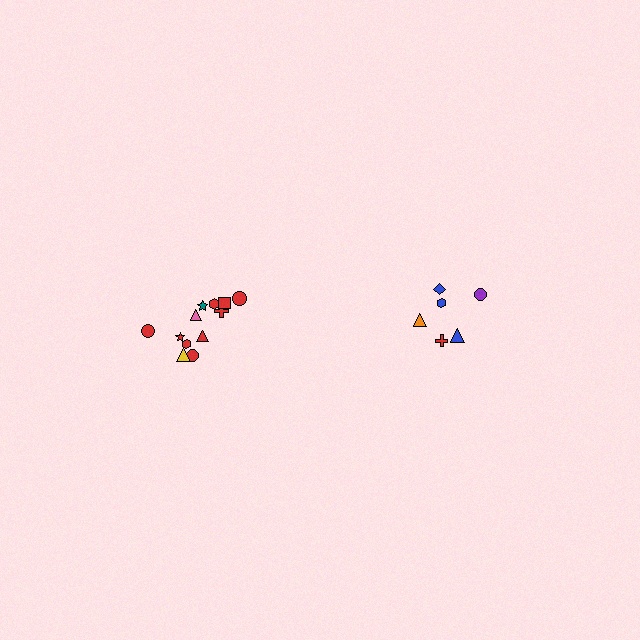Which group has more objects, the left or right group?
The left group.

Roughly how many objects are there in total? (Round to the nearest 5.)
Roughly 20 objects in total.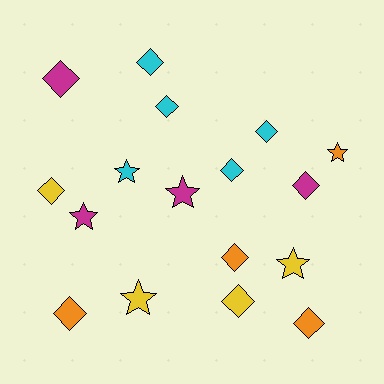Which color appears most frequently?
Cyan, with 5 objects.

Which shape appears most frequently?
Diamond, with 11 objects.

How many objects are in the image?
There are 17 objects.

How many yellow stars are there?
There are 2 yellow stars.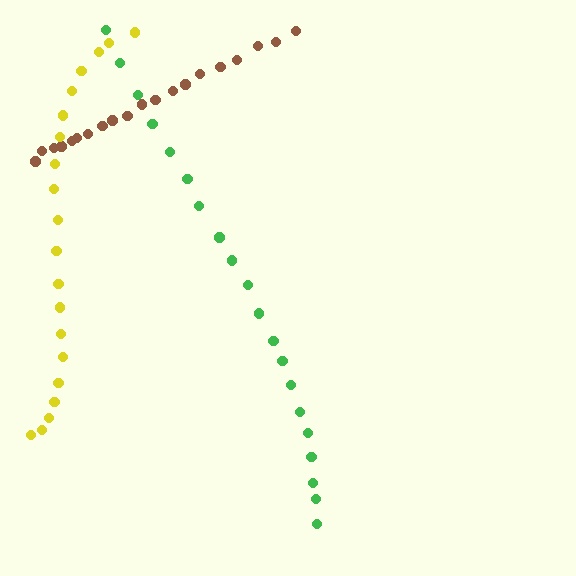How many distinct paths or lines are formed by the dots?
There are 3 distinct paths.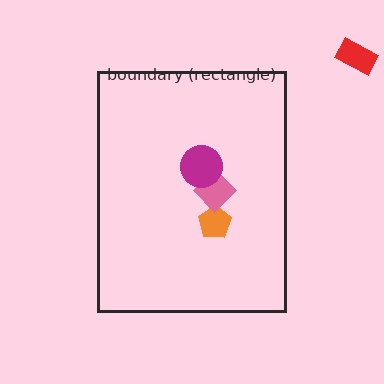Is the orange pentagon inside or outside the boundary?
Inside.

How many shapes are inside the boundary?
3 inside, 1 outside.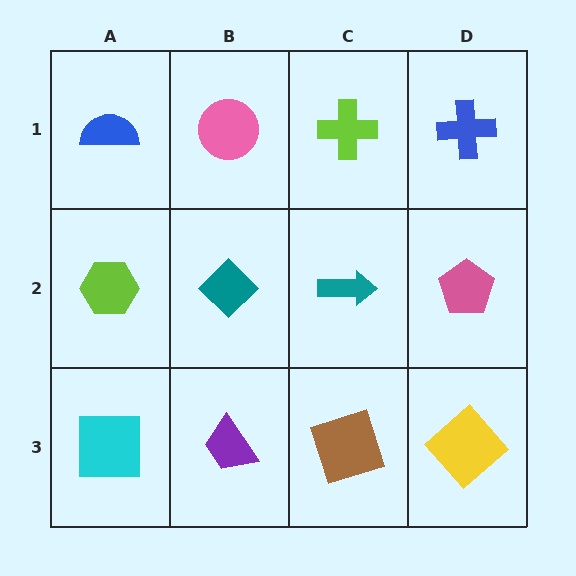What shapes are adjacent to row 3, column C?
A teal arrow (row 2, column C), a purple trapezoid (row 3, column B), a yellow diamond (row 3, column D).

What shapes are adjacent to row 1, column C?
A teal arrow (row 2, column C), a pink circle (row 1, column B), a blue cross (row 1, column D).